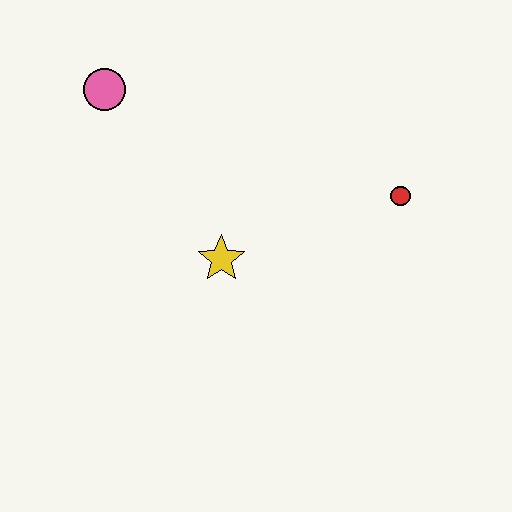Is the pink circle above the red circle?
Yes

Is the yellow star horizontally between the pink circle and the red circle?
Yes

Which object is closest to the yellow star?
The red circle is closest to the yellow star.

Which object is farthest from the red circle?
The pink circle is farthest from the red circle.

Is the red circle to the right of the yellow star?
Yes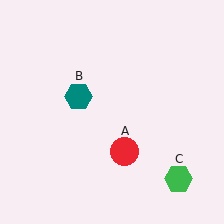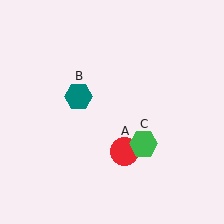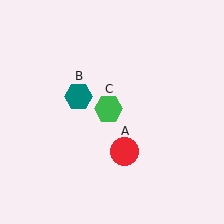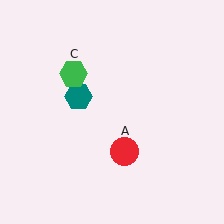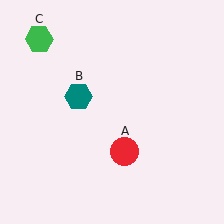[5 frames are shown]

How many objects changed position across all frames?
1 object changed position: green hexagon (object C).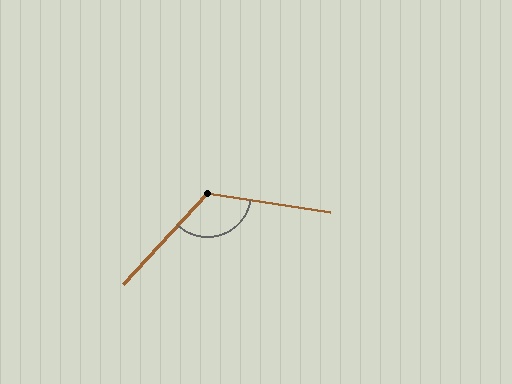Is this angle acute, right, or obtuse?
It is obtuse.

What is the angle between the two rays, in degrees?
Approximately 124 degrees.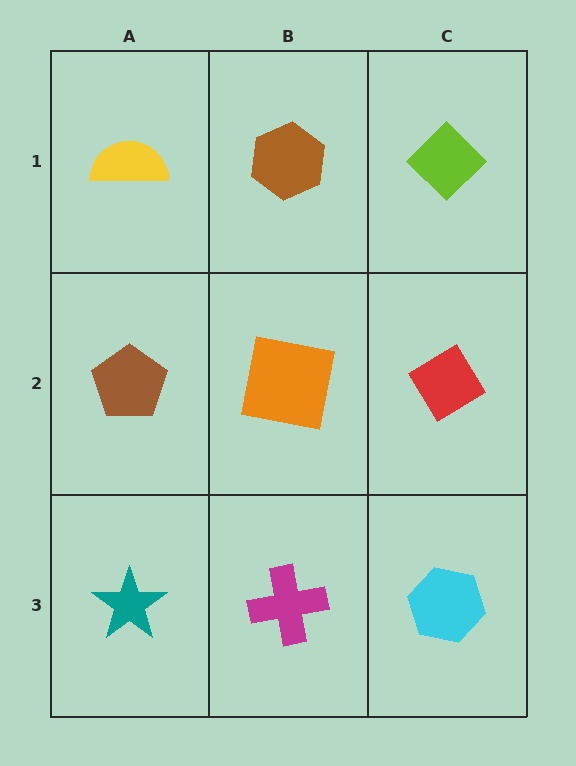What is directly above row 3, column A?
A brown pentagon.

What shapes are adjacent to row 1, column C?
A red diamond (row 2, column C), a brown hexagon (row 1, column B).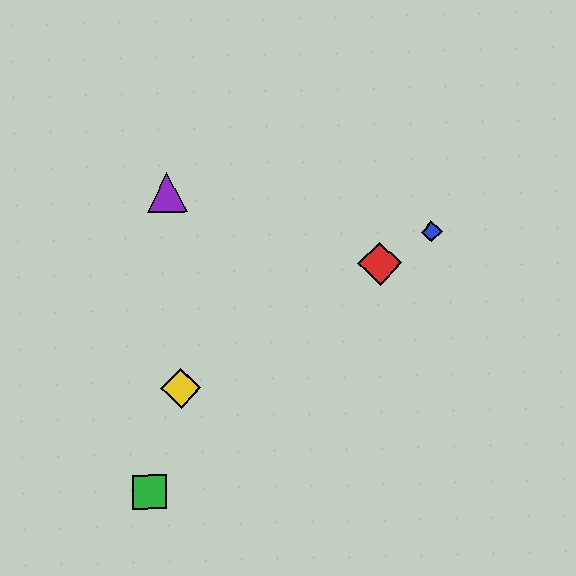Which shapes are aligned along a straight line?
The red diamond, the blue diamond, the yellow diamond are aligned along a straight line.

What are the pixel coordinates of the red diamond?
The red diamond is at (380, 264).